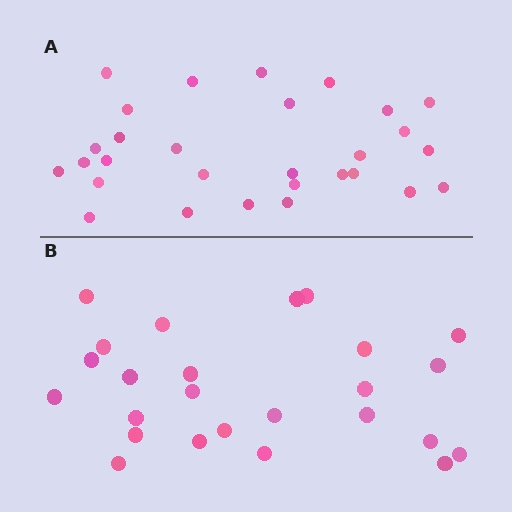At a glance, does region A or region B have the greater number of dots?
Region A (the top region) has more dots.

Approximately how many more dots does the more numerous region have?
Region A has about 4 more dots than region B.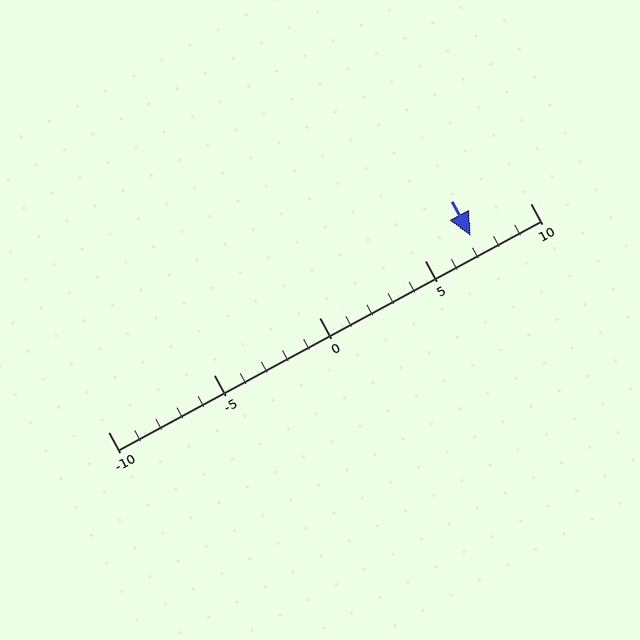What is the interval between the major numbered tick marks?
The major tick marks are spaced 5 units apart.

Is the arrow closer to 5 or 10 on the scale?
The arrow is closer to 5.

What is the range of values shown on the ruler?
The ruler shows values from -10 to 10.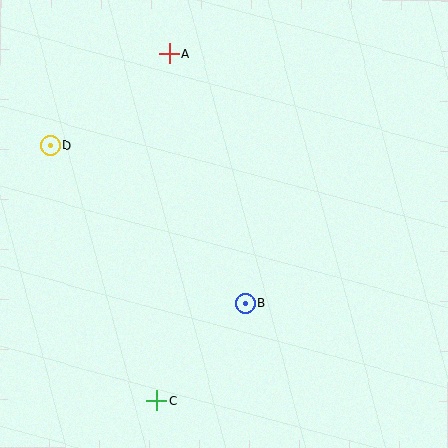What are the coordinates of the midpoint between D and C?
The midpoint between D and C is at (104, 273).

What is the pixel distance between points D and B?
The distance between D and B is 250 pixels.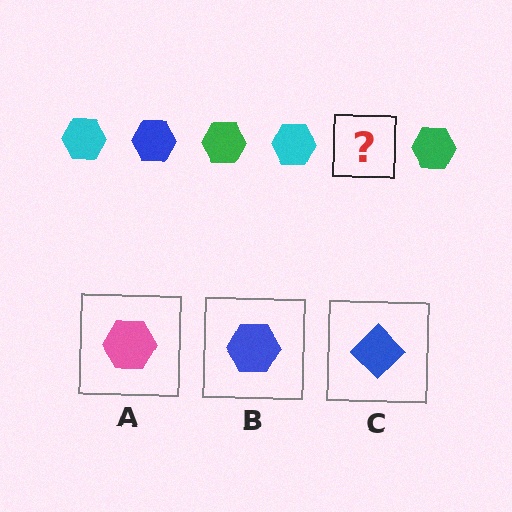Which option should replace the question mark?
Option B.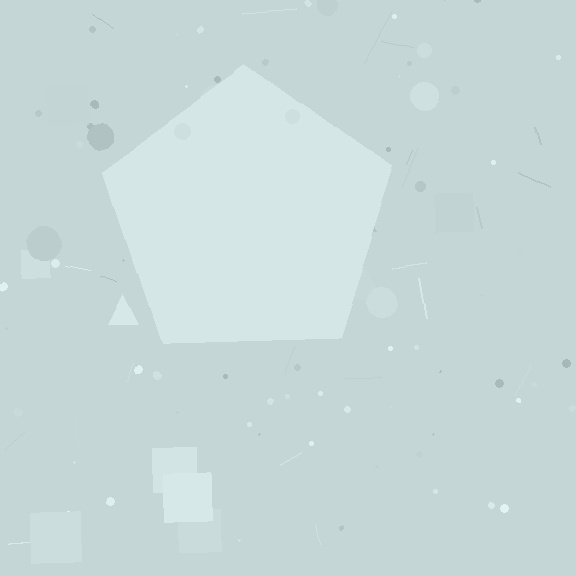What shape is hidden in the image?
A pentagon is hidden in the image.